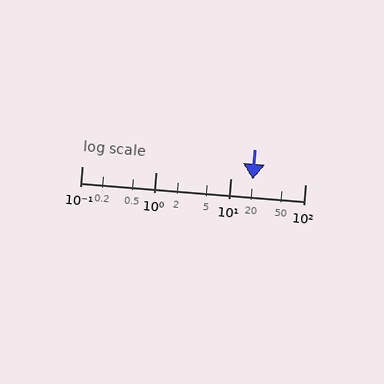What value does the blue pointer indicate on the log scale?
The pointer indicates approximately 20.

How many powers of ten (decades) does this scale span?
The scale spans 3 decades, from 0.1 to 100.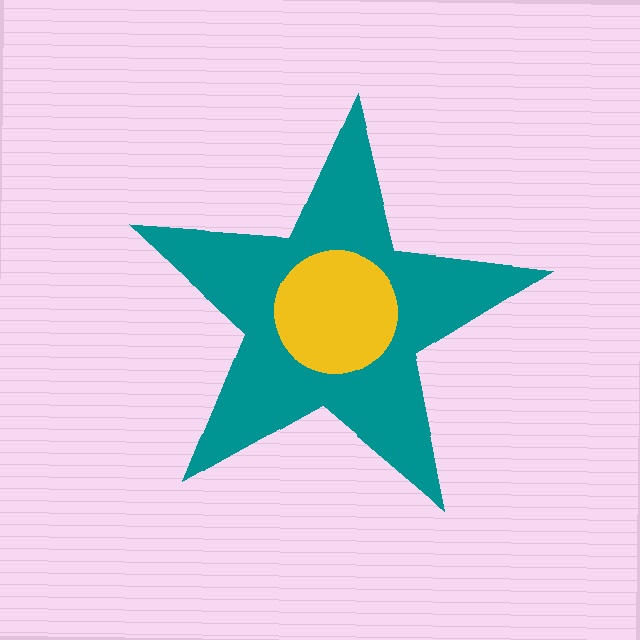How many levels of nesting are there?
2.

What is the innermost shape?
The yellow circle.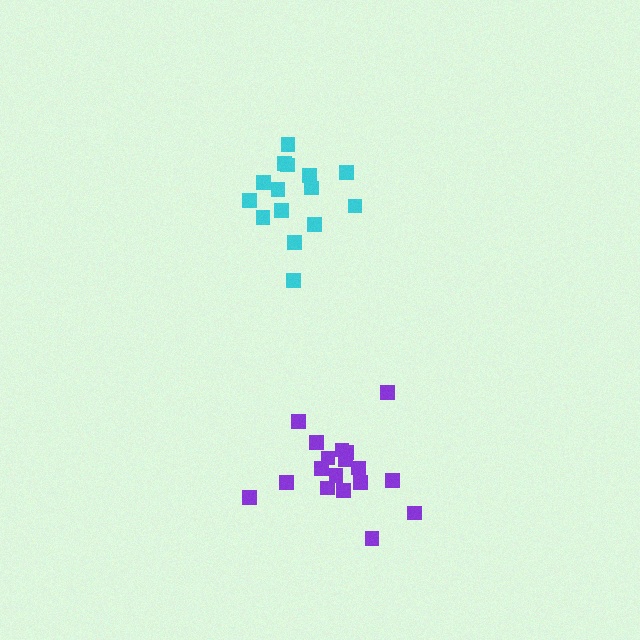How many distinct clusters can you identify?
There are 2 distinct clusters.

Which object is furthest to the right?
The purple cluster is rightmost.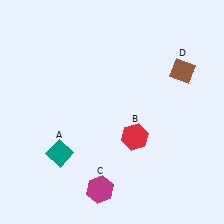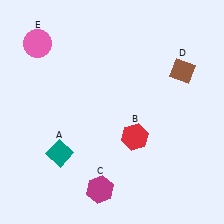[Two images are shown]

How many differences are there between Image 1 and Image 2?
There is 1 difference between the two images.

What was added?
A pink circle (E) was added in Image 2.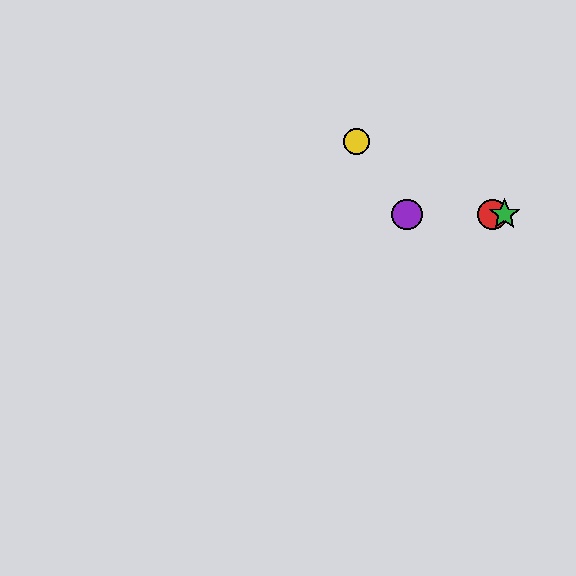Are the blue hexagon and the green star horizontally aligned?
Yes, both are at y≈215.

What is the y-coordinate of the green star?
The green star is at y≈215.